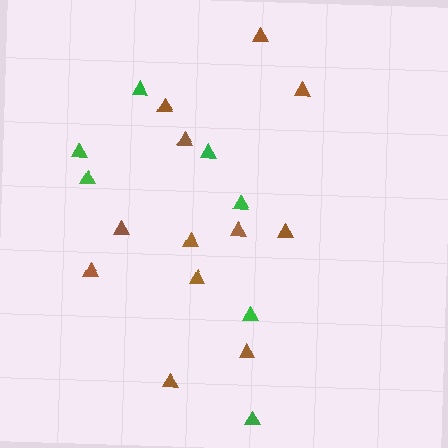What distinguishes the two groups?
There are 2 groups: one group of green triangles (7) and one group of brown triangles (12).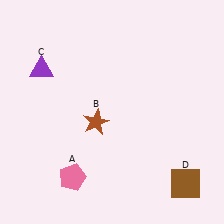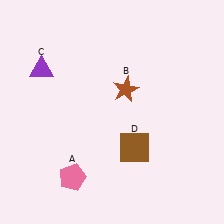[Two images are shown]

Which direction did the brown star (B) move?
The brown star (B) moved up.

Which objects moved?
The objects that moved are: the brown star (B), the brown square (D).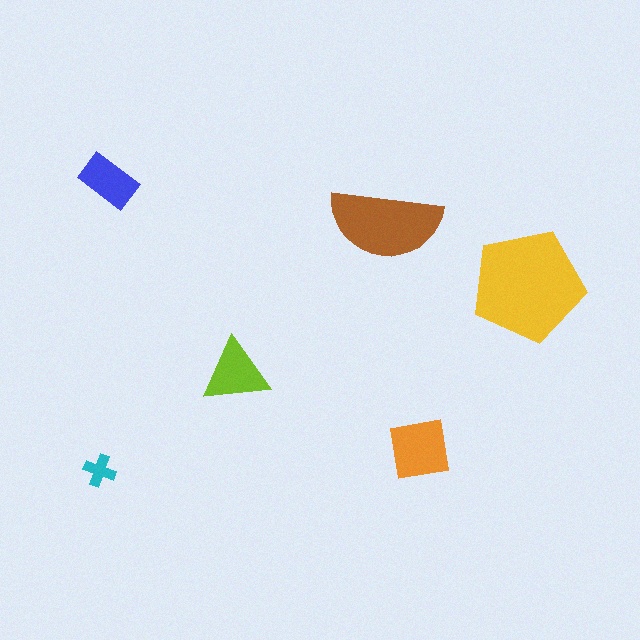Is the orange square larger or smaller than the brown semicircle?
Smaller.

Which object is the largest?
The yellow pentagon.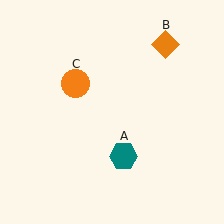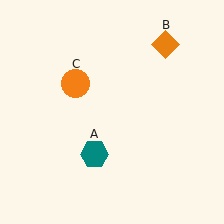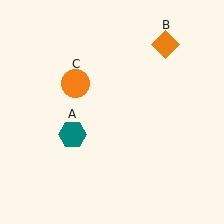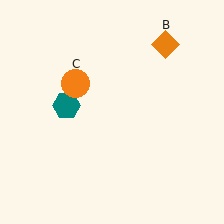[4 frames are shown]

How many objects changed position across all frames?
1 object changed position: teal hexagon (object A).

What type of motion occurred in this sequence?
The teal hexagon (object A) rotated clockwise around the center of the scene.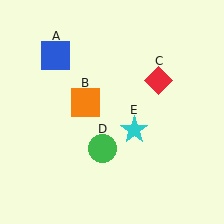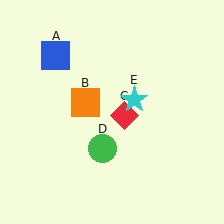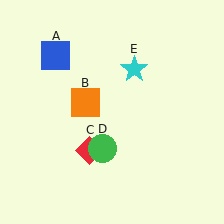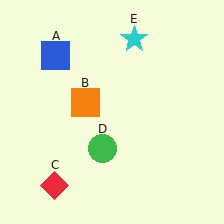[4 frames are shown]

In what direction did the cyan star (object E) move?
The cyan star (object E) moved up.